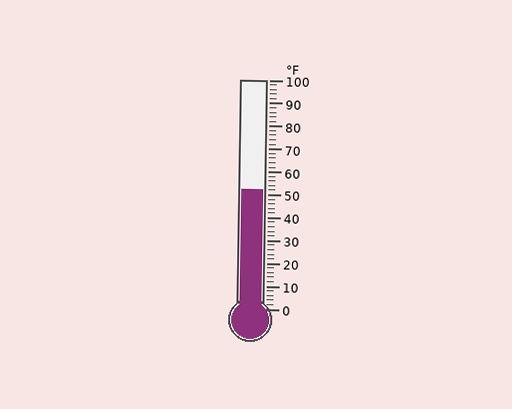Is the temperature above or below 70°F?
The temperature is below 70°F.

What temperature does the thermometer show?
The thermometer shows approximately 52°F.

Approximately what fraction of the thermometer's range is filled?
The thermometer is filled to approximately 50% of its range.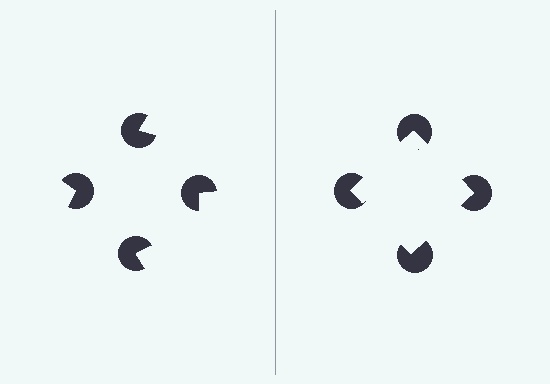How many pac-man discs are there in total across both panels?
8 — 4 on each side.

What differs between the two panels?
The pac-man discs are positioned identically on both sides; only the wedge orientations differ. On the right they align to a square; on the left they are misaligned.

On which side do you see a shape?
An illusory square appears on the right side. On the left side the wedge cuts are rotated, so no coherent shape forms.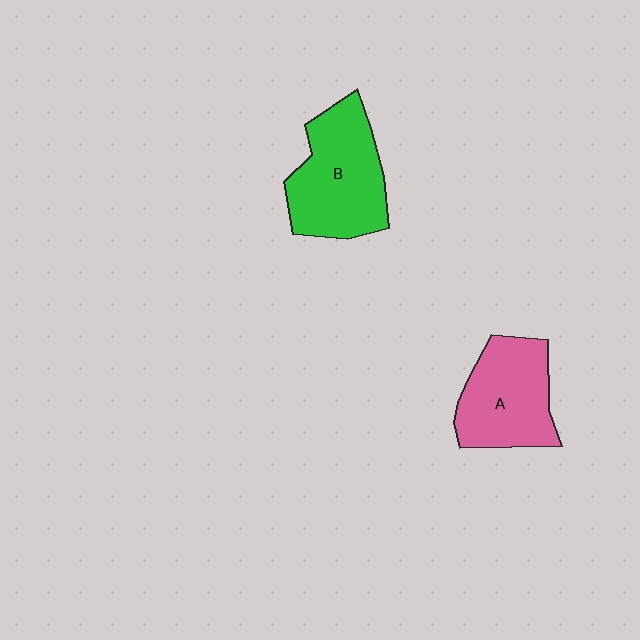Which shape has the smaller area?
Shape A (pink).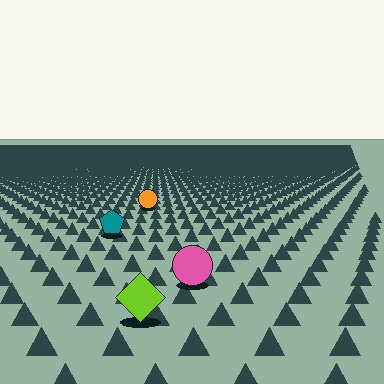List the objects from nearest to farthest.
From nearest to farthest: the lime diamond, the pink circle, the teal pentagon, the orange circle.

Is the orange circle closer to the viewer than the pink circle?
No. The pink circle is closer — you can tell from the texture gradient: the ground texture is coarser near it.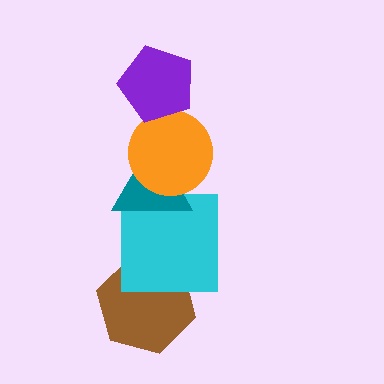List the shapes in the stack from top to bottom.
From top to bottom: the purple pentagon, the orange circle, the teal triangle, the cyan square, the brown hexagon.